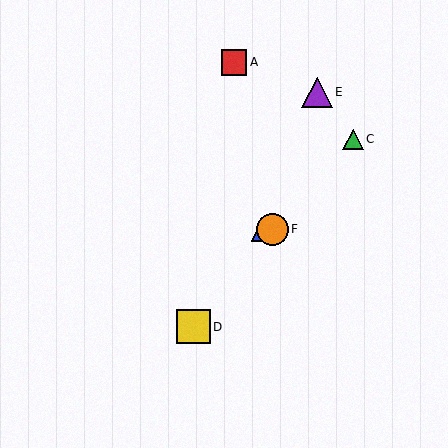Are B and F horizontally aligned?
Yes, both are at y≈229.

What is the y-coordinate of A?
Object A is at y≈62.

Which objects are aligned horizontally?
Objects B, F are aligned horizontally.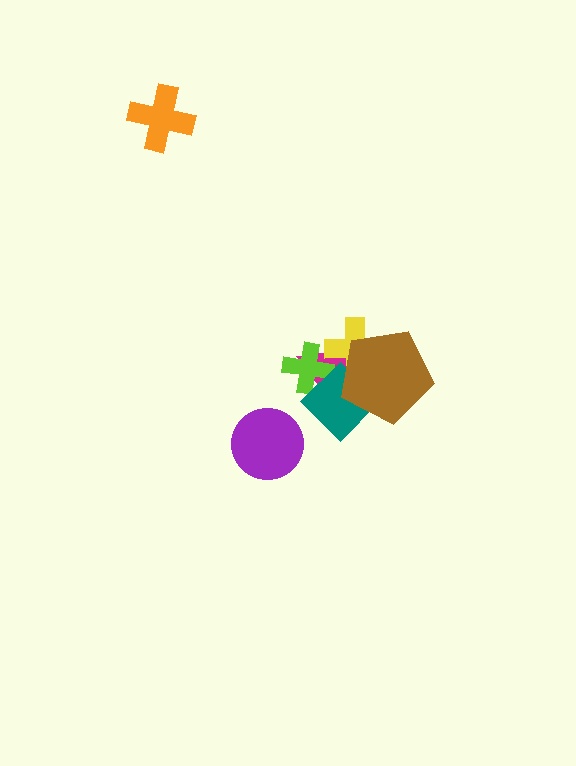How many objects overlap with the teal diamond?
4 objects overlap with the teal diamond.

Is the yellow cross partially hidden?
Yes, it is partially covered by another shape.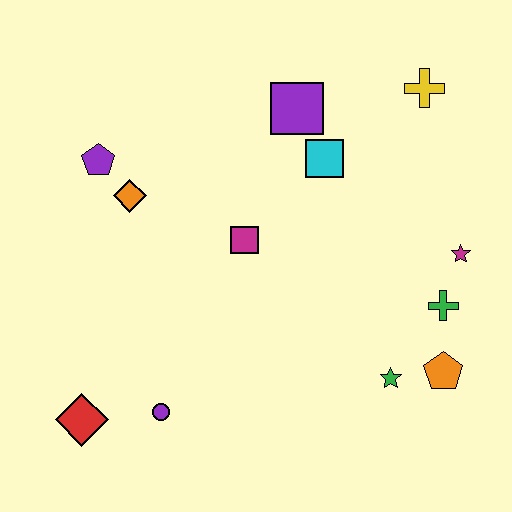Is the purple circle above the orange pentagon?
No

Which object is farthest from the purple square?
The red diamond is farthest from the purple square.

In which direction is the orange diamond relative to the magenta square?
The orange diamond is to the left of the magenta square.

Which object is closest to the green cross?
The magenta star is closest to the green cross.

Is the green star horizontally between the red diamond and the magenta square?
No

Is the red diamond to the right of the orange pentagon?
No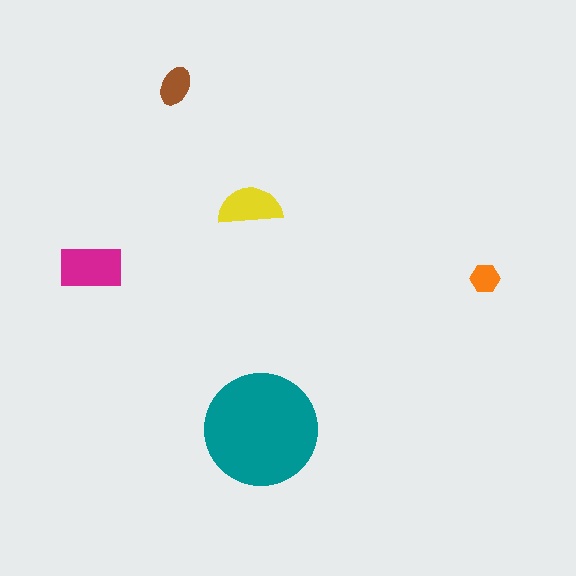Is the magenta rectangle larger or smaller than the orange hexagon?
Larger.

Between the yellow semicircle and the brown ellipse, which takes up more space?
The yellow semicircle.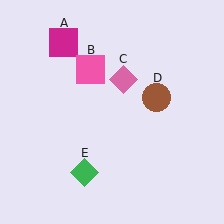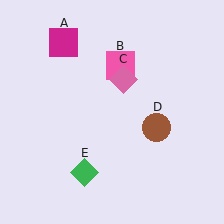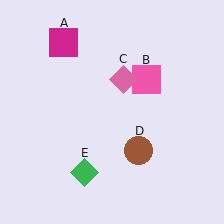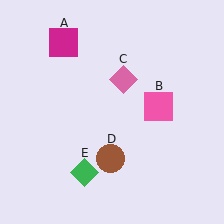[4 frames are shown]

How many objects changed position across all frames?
2 objects changed position: pink square (object B), brown circle (object D).